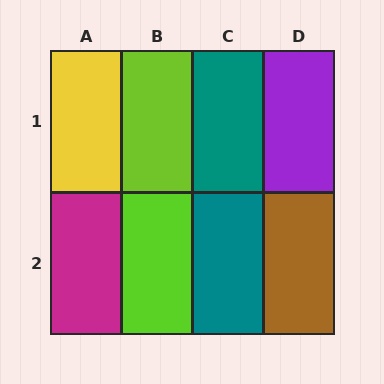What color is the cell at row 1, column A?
Yellow.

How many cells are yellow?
1 cell is yellow.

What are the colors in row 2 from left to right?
Magenta, lime, teal, brown.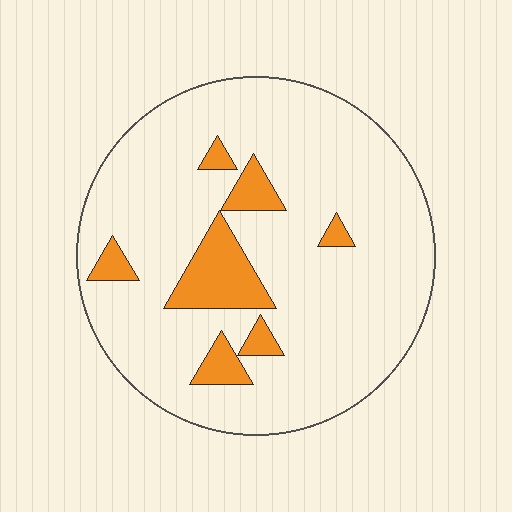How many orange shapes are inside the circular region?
7.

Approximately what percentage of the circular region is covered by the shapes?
Approximately 15%.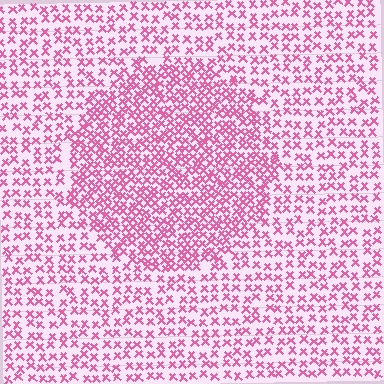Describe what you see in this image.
The image contains small pink elements arranged at two different densities. A circle-shaped region is visible where the elements are more densely packed than the surrounding area.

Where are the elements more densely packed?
The elements are more densely packed inside the circle boundary.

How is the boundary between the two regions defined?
The boundary is defined by a change in element density (approximately 1.9x ratio). All elements are the same color, size, and shape.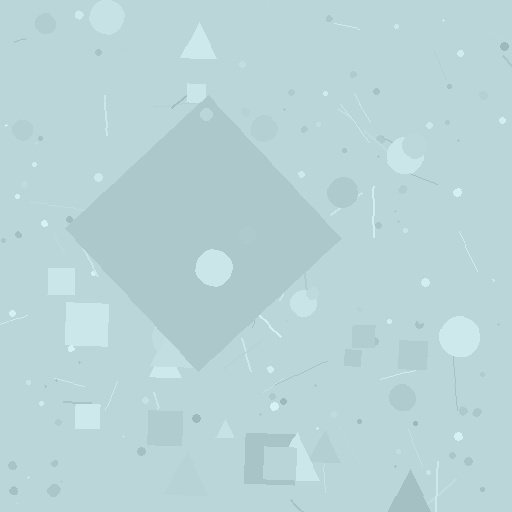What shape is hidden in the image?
A diamond is hidden in the image.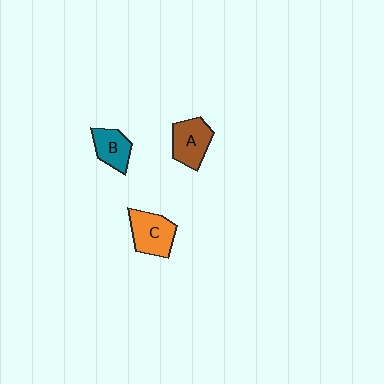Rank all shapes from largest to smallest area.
From largest to smallest: C (orange), A (brown), B (teal).